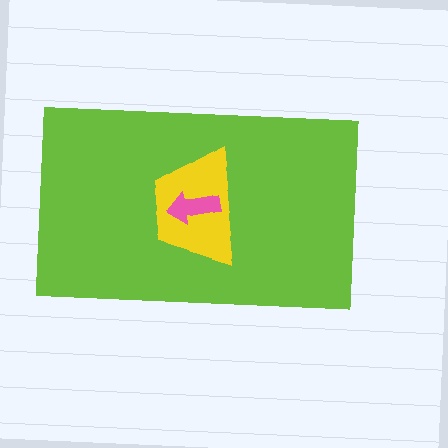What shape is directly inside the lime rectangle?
The yellow trapezoid.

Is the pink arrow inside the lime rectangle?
Yes.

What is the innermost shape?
The pink arrow.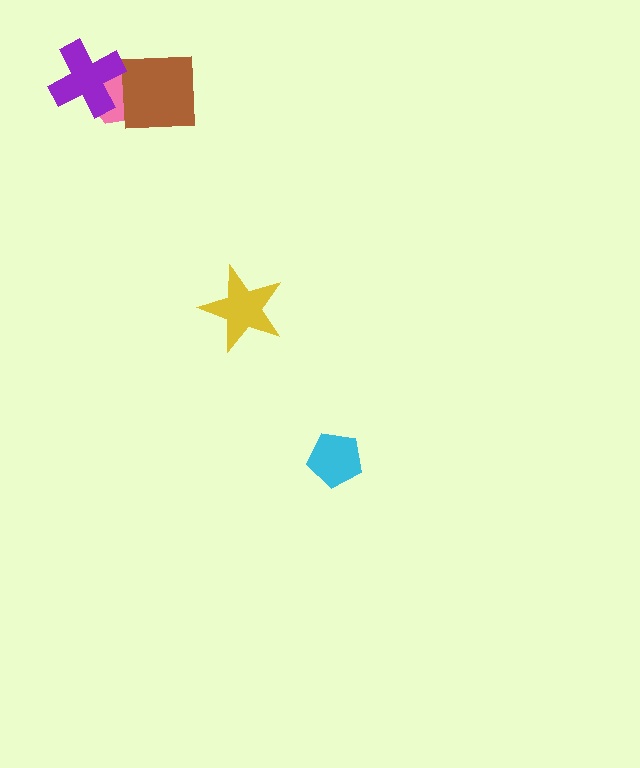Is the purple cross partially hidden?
No, no other shape covers it.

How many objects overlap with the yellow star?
0 objects overlap with the yellow star.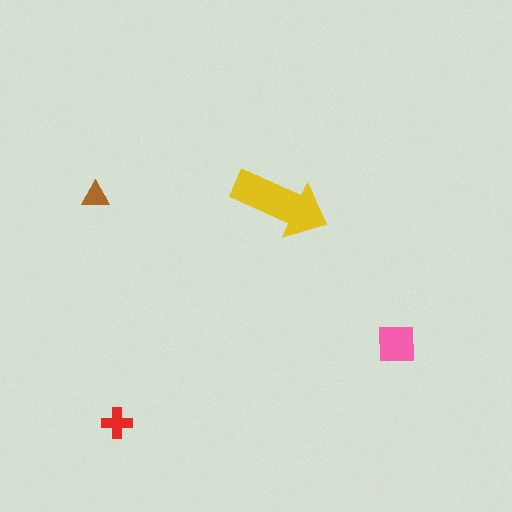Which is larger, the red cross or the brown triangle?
The red cross.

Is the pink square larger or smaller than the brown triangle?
Larger.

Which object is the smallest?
The brown triangle.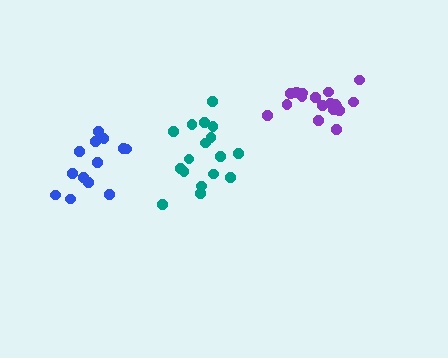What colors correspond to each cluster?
The clusters are colored: teal, purple, blue.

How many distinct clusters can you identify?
There are 3 distinct clusters.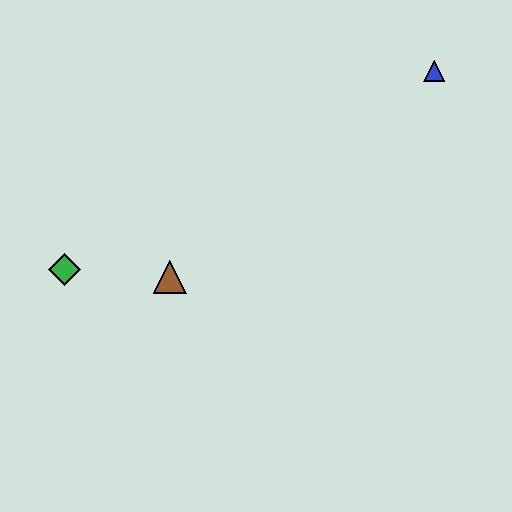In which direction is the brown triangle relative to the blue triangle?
The brown triangle is to the left of the blue triangle.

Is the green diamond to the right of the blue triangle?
No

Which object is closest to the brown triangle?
The green diamond is closest to the brown triangle.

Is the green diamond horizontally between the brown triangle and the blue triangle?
No